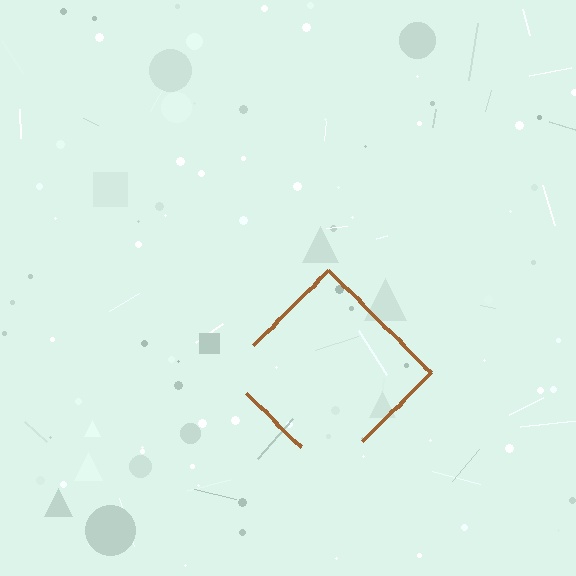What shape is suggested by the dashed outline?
The dashed outline suggests a diamond.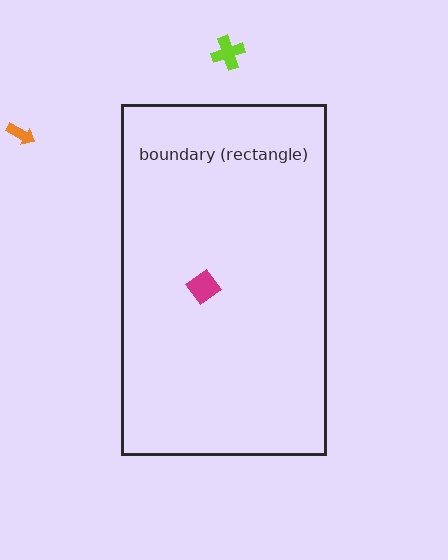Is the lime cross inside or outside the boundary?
Outside.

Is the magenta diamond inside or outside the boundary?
Inside.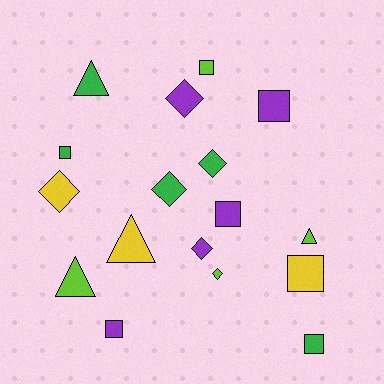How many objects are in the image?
There are 17 objects.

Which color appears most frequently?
Green, with 5 objects.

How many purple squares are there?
There are 3 purple squares.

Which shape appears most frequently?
Square, with 7 objects.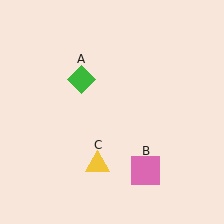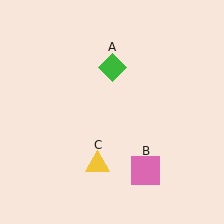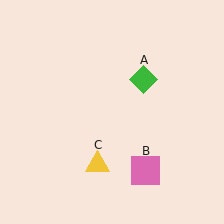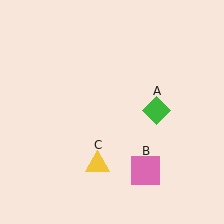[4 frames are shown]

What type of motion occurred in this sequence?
The green diamond (object A) rotated clockwise around the center of the scene.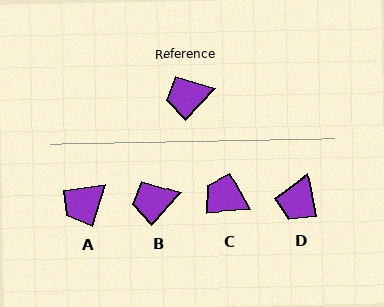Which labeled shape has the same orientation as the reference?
B.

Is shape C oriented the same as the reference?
No, it is off by about 44 degrees.